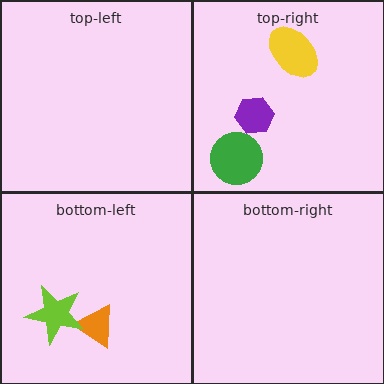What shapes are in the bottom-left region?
The orange triangle, the lime star.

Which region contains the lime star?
The bottom-left region.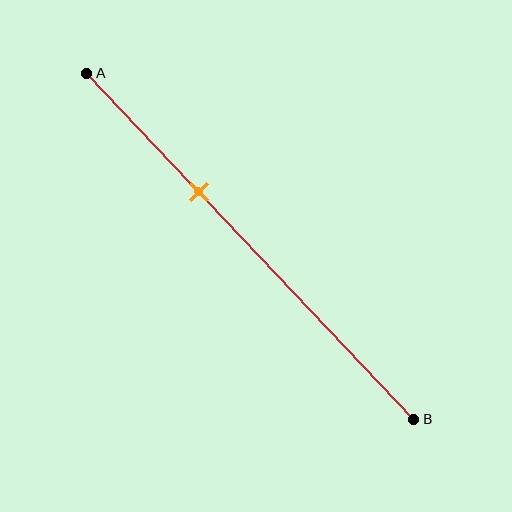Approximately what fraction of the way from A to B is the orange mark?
The orange mark is approximately 35% of the way from A to B.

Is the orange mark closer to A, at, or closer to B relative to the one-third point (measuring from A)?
The orange mark is approximately at the one-third point of segment AB.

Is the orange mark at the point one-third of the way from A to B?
Yes, the mark is approximately at the one-third point.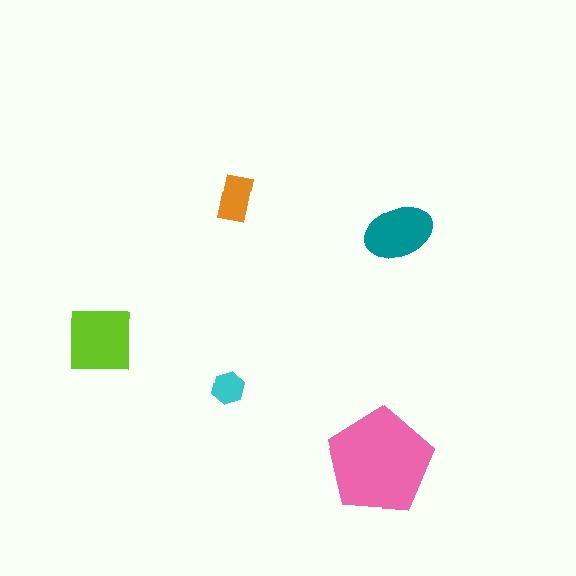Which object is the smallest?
The cyan hexagon.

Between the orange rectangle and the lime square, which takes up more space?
The lime square.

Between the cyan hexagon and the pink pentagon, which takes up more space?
The pink pentagon.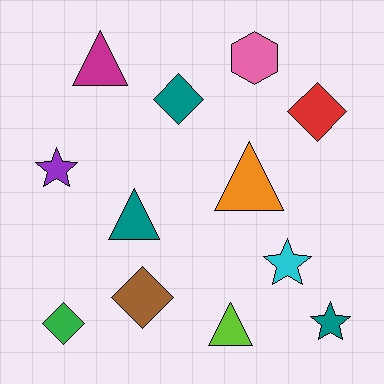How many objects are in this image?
There are 12 objects.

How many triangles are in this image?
There are 4 triangles.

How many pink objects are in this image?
There is 1 pink object.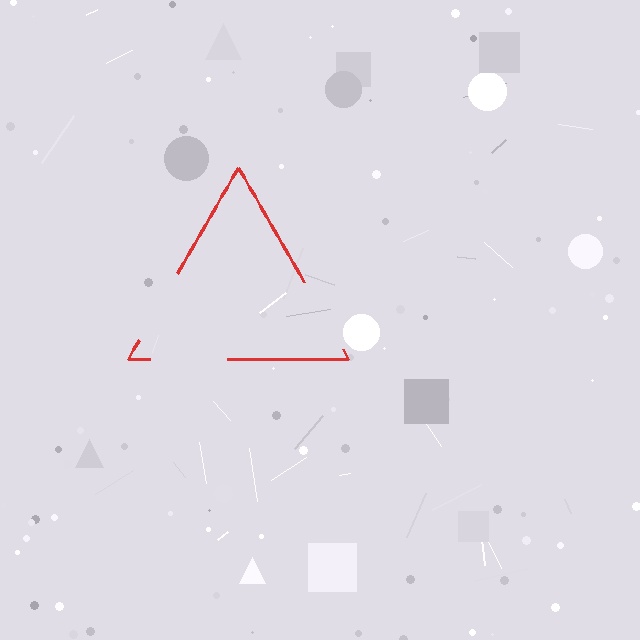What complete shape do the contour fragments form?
The contour fragments form a triangle.